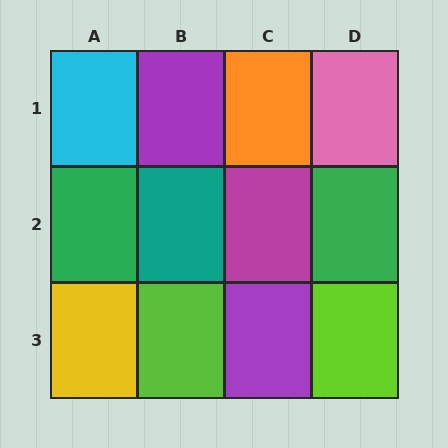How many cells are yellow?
1 cell is yellow.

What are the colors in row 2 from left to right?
Green, teal, magenta, green.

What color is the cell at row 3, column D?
Lime.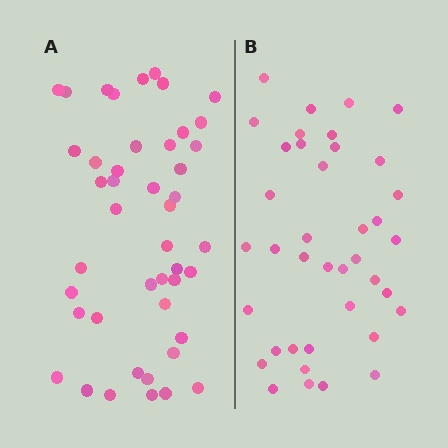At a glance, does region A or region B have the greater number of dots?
Region A (the left region) has more dots.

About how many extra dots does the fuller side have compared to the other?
Region A has about 6 more dots than region B.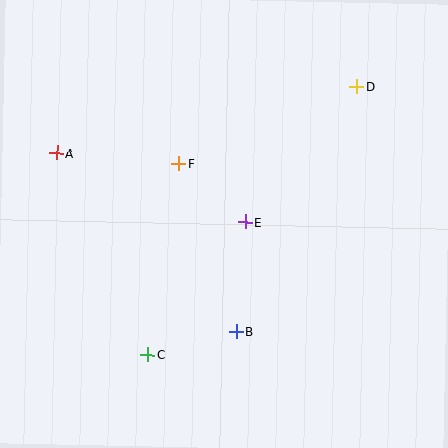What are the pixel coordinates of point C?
Point C is at (148, 355).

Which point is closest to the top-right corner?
Point D is closest to the top-right corner.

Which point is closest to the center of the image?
Point E at (245, 222) is closest to the center.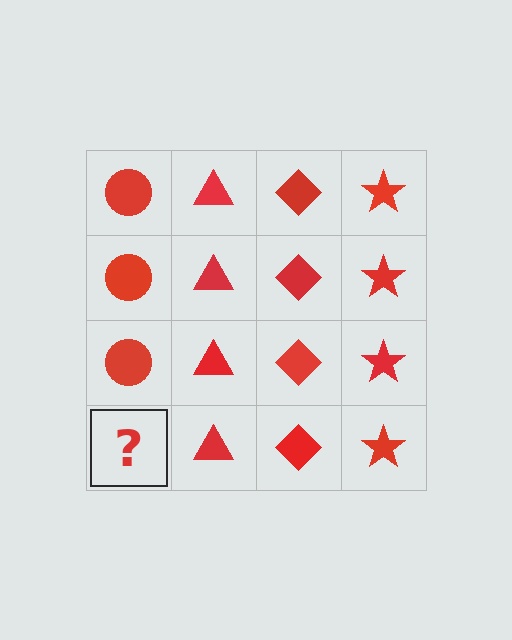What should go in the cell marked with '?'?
The missing cell should contain a red circle.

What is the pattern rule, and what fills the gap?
The rule is that each column has a consistent shape. The gap should be filled with a red circle.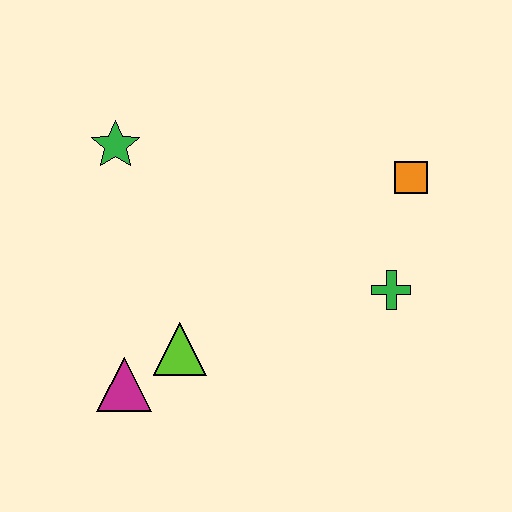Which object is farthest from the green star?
The green cross is farthest from the green star.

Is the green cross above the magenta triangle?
Yes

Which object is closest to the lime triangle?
The magenta triangle is closest to the lime triangle.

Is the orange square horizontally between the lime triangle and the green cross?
No